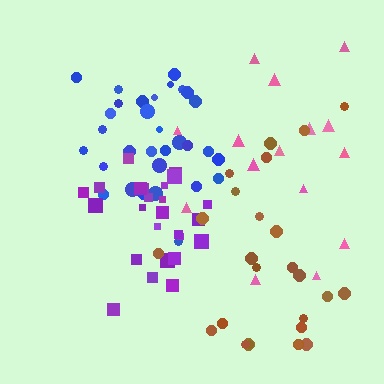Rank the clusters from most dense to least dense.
blue, purple, brown, pink.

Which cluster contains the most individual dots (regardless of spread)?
Blue (31).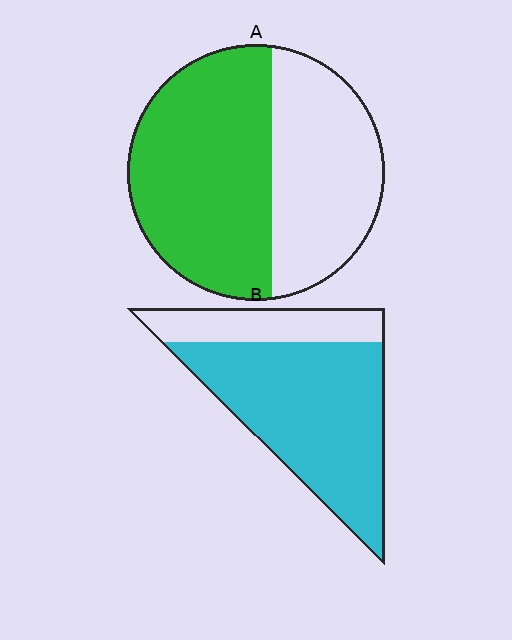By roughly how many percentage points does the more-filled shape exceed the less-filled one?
By roughly 15 percentage points (B over A).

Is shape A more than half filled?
Yes.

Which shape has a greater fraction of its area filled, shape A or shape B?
Shape B.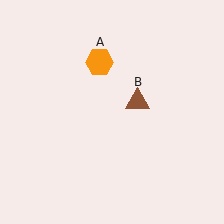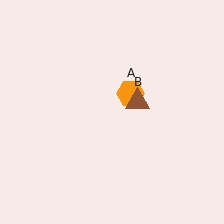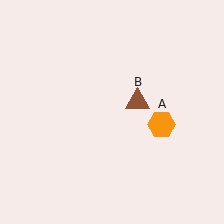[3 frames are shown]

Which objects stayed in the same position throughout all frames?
Brown triangle (object B) remained stationary.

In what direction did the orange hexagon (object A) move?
The orange hexagon (object A) moved down and to the right.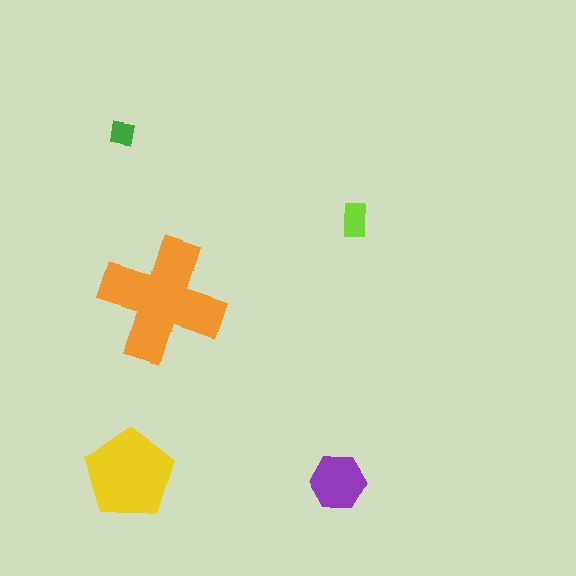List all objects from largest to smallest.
The orange cross, the yellow pentagon, the purple hexagon, the lime rectangle, the green square.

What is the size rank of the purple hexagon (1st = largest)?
3rd.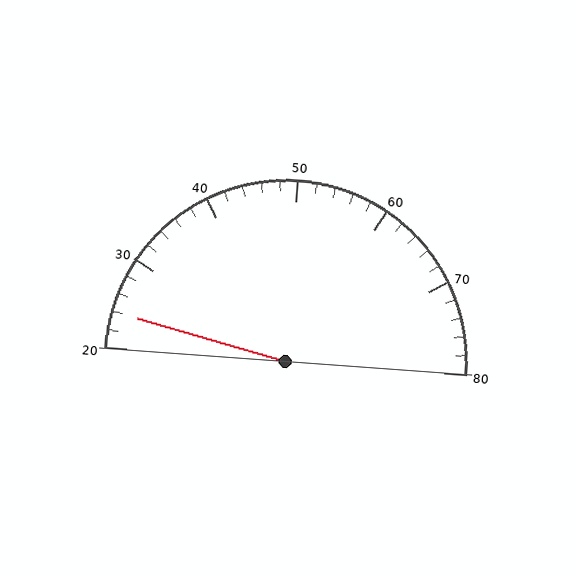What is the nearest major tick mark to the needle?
The nearest major tick mark is 20.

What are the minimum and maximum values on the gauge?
The gauge ranges from 20 to 80.